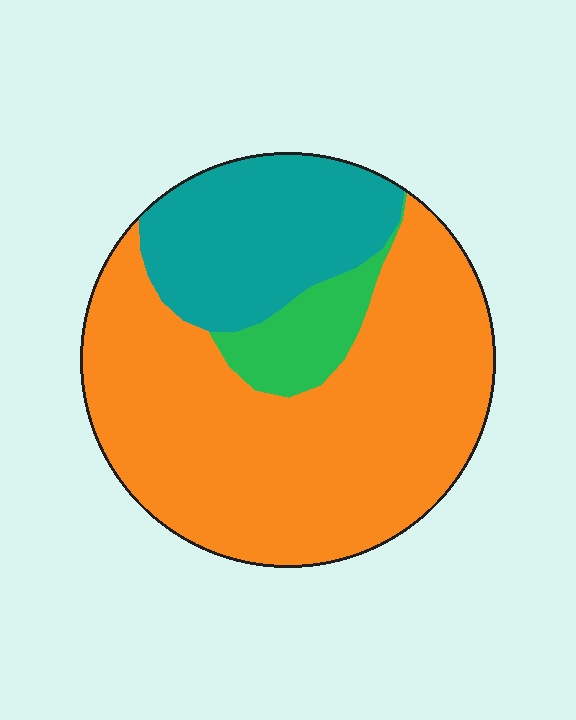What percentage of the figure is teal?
Teal covers around 25% of the figure.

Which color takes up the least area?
Green, at roughly 10%.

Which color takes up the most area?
Orange, at roughly 65%.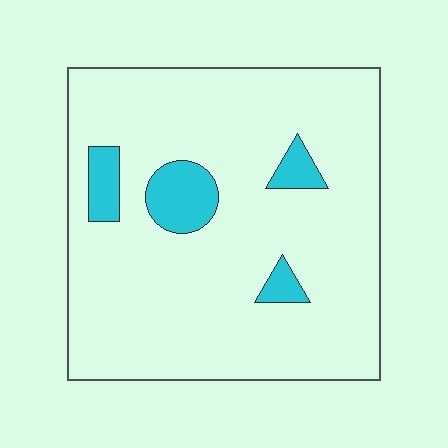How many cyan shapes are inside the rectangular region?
4.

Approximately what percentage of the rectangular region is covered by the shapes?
Approximately 10%.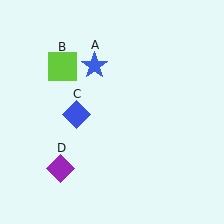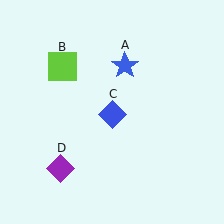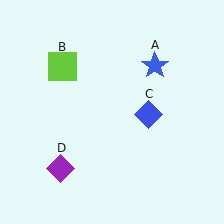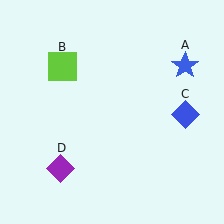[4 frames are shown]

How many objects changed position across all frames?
2 objects changed position: blue star (object A), blue diamond (object C).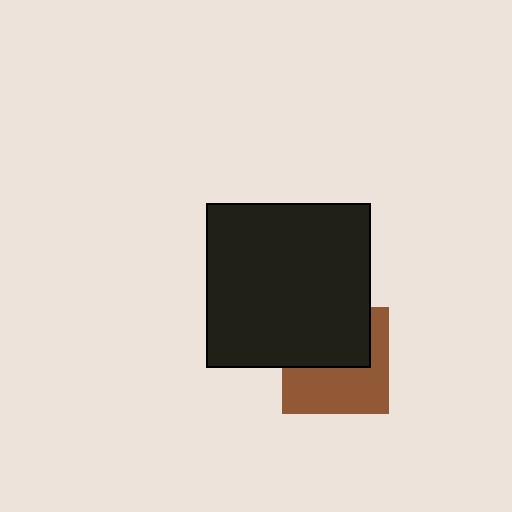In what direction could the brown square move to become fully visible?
The brown square could move down. That would shift it out from behind the black square entirely.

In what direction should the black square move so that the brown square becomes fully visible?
The black square should move up. That is the shortest direction to clear the overlap and leave the brown square fully visible.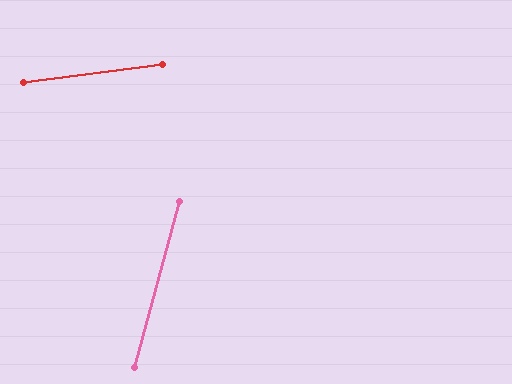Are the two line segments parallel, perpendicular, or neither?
Neither parallel nor perpendicular — they differ by about 68°.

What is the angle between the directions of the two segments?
Approximately 68 degrees.